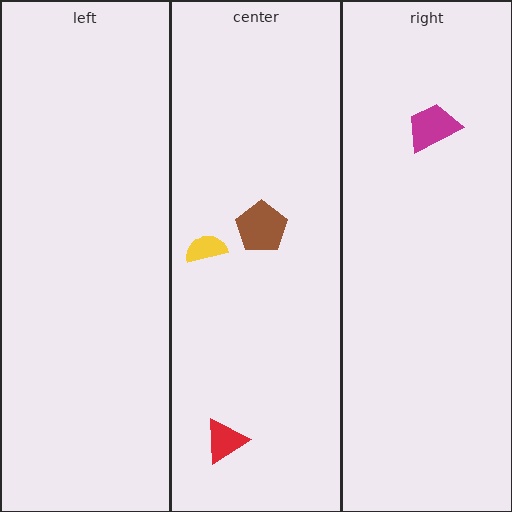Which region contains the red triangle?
The center region.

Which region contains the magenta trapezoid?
The right region.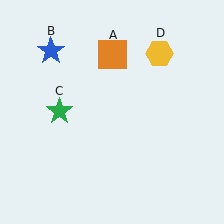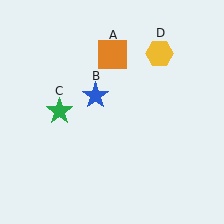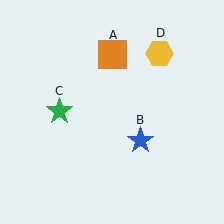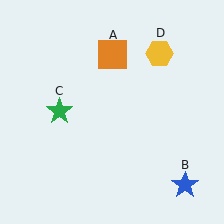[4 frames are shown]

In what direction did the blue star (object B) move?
The blue star (object B) moved down and to the right.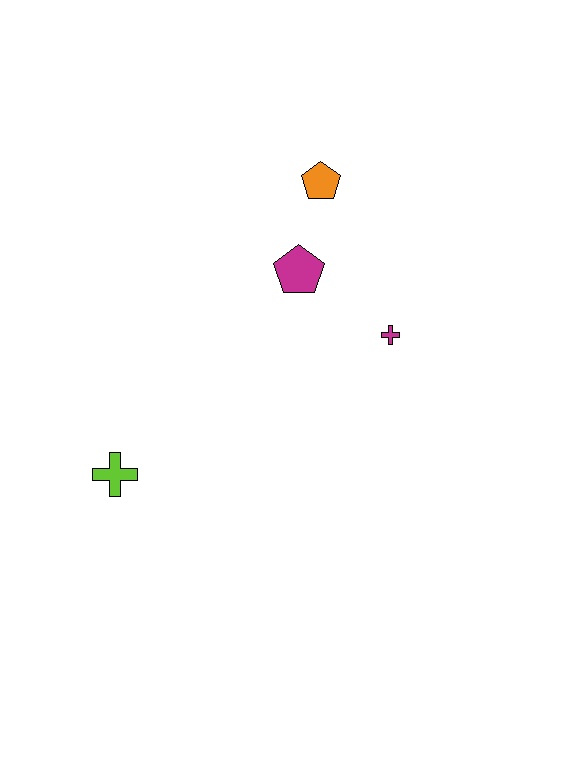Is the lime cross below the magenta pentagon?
Yes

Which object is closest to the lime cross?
The magenta pentagon is closest to the lime cross.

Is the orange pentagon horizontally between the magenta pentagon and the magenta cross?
Yes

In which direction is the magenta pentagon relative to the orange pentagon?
The magenta pentagon is below the orange pentagon.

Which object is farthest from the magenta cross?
The lime cross is farthest from the magenta cross.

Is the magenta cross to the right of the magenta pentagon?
Yes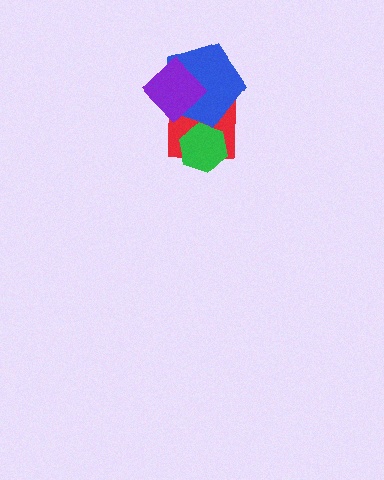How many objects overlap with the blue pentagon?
2 objects overlap with the blue pentagon.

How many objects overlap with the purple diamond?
2 objects overlap with the purple diamond.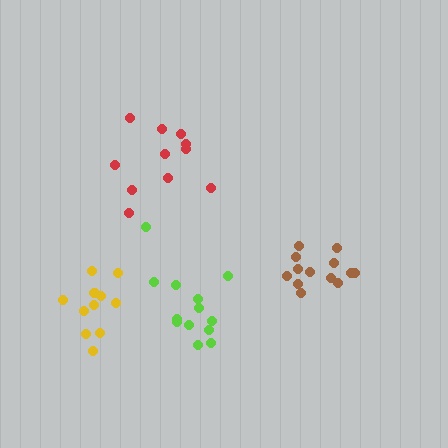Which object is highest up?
The red cluster is topmost.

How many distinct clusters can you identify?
There are 4 distinct clusters.